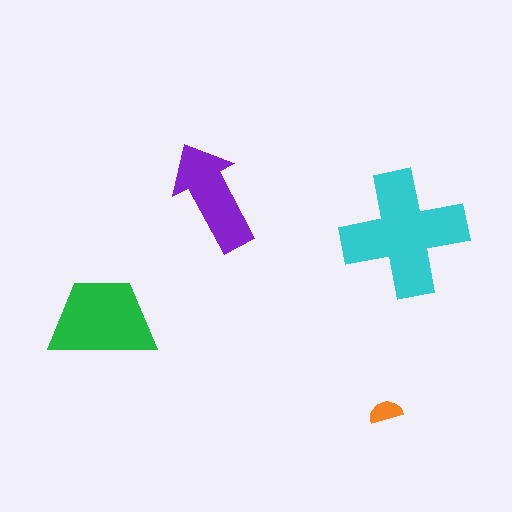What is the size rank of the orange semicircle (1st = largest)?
4th.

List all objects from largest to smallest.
The cyan cross, the green trapezoid, the purple arrow, the orange semicircle.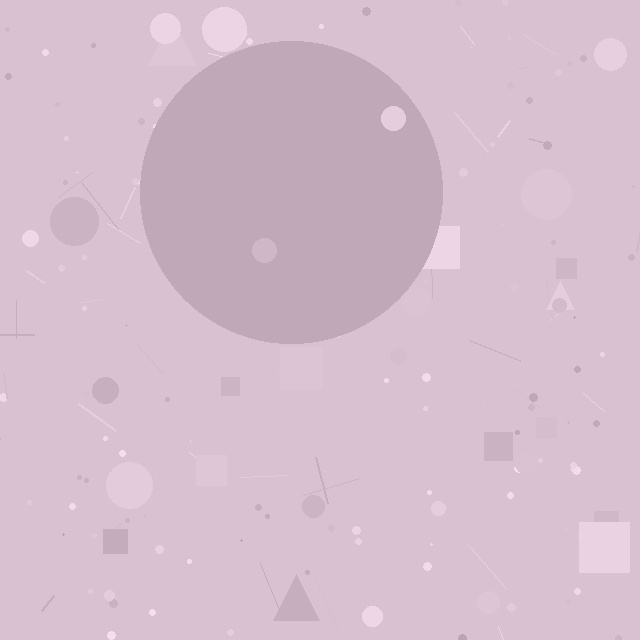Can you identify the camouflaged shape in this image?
The camouflaged shape is a circle.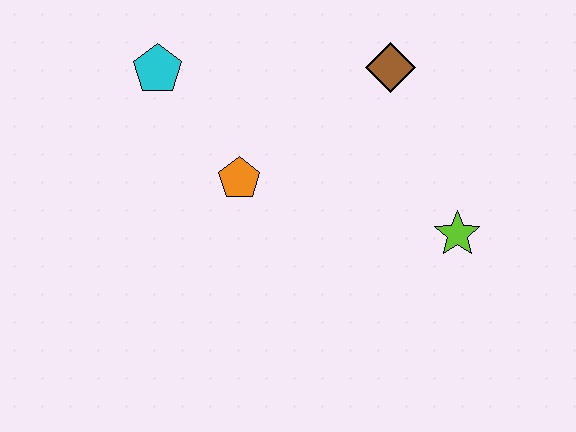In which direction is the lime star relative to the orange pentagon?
The lime star is to the right of the orange pentagon.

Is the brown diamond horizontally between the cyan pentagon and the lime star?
Yes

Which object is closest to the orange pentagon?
The cyan pentagon is closest to the orange pentagon.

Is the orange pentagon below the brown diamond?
Yes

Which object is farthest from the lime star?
The cyan pentagon is farthest from the lime star.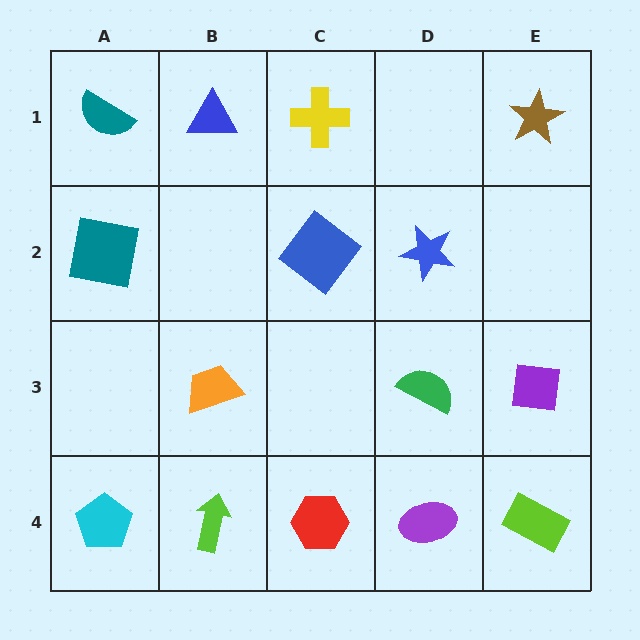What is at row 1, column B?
A blue triangle.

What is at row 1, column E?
A brown star.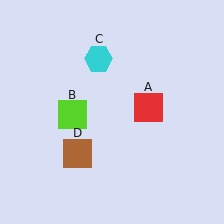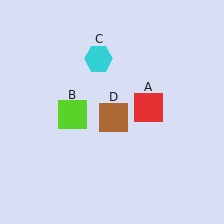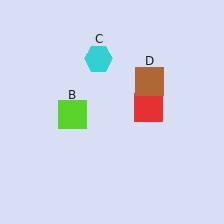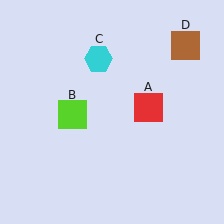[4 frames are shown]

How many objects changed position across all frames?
1 object changed position: brown square (object D).